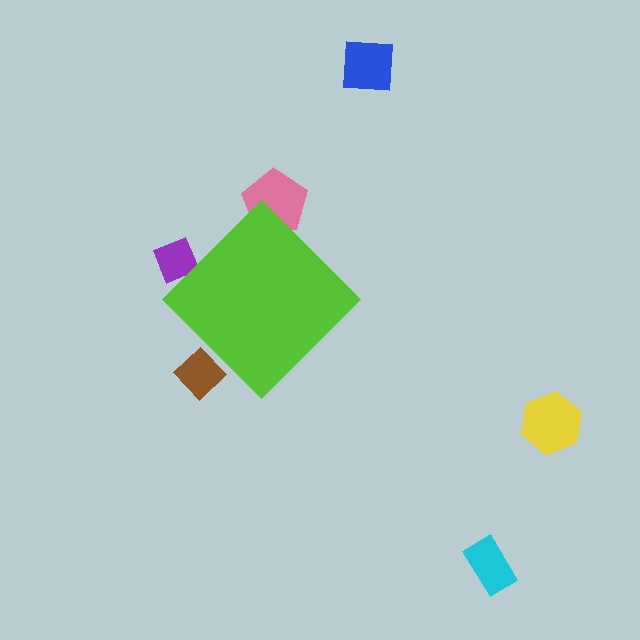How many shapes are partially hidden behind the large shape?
3 shapes are partially hidden.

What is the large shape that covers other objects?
A lime diamond.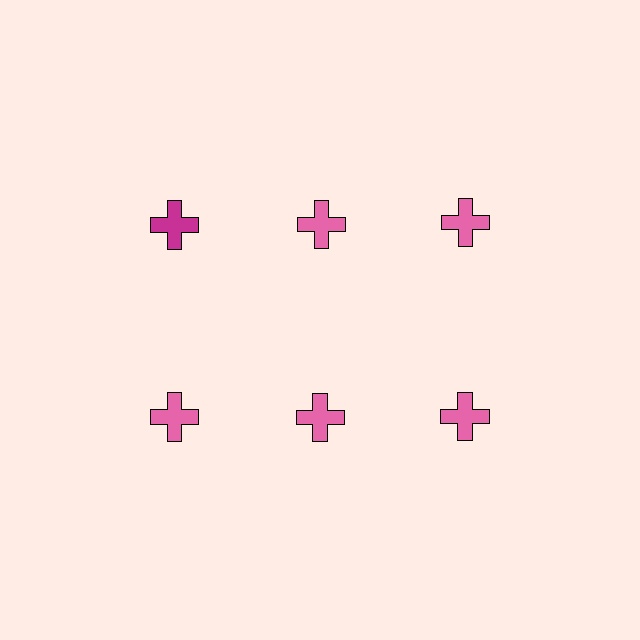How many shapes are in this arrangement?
There are 6 shapes arranged in a grid pattern.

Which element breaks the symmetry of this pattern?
The magenta cross in the top row, leftmost column breaks the symmetry. All other shapes are pink crosses.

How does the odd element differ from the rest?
It has a different color: magenta instead of pink.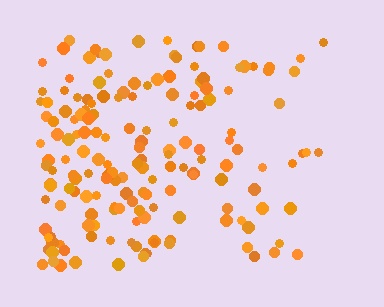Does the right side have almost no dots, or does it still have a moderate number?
Still a moderate number, just noticeably fewer than the left.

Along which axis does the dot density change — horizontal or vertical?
Horizontal.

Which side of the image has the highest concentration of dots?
The left.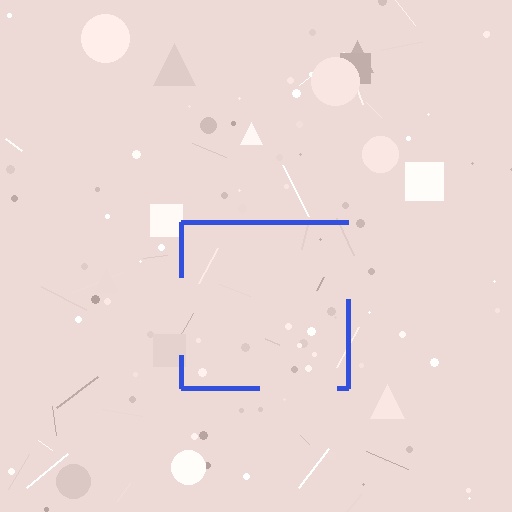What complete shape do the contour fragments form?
The contour fragments form a square.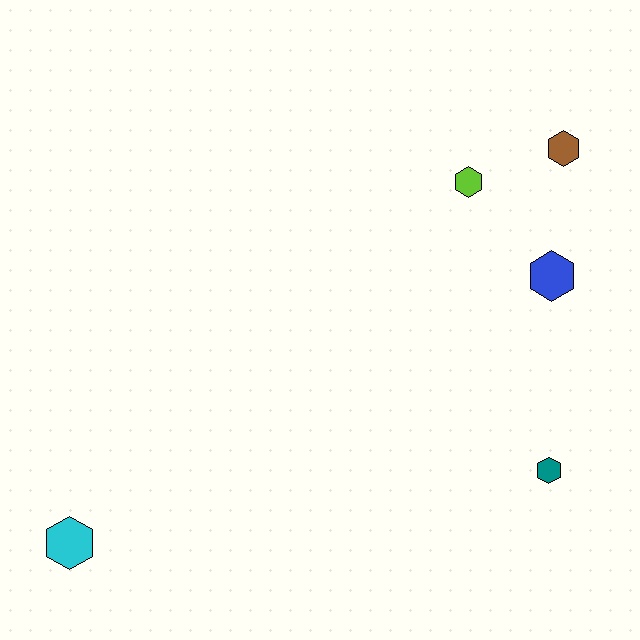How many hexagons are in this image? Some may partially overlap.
There are 5 hexagons.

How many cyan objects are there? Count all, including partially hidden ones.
There is 1 cyan object.